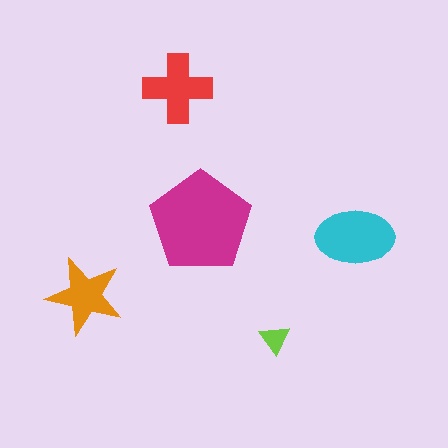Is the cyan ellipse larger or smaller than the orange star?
Larger.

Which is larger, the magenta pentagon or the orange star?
The magenta pentagon.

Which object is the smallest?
The lime triangle.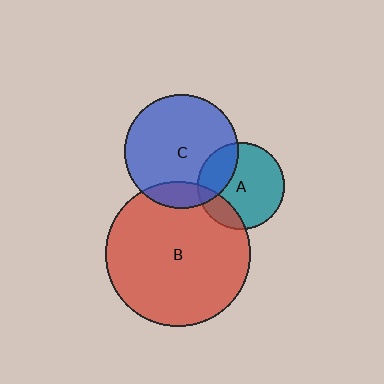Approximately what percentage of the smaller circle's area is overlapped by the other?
Approximately 15%.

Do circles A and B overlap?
Yes.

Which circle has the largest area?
Circle B (red).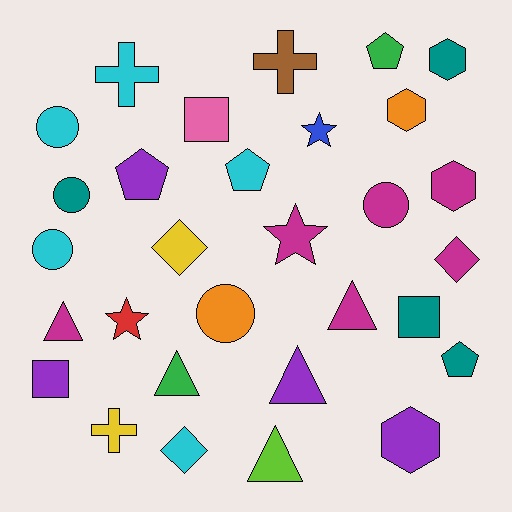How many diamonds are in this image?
There are 3 diamonds.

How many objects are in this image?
There are 30 objects.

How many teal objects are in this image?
There are 4 teal objects.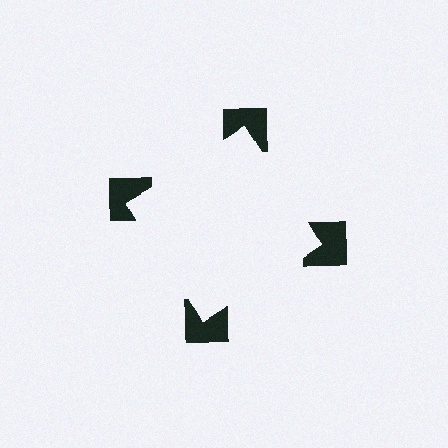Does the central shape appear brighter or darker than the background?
It typically appears slightly brighter than the background, even though no actual brightness change is drawn.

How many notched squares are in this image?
There are 4 — one at each vertex of the illusory square.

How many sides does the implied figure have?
4 sides.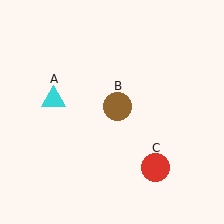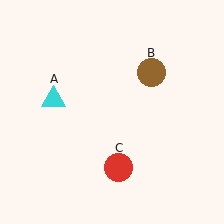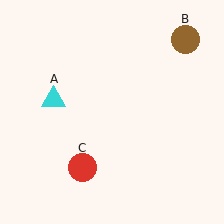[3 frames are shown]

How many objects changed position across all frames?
2 objects changed position: brown circle (object B), red circle (object C).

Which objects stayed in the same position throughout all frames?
Cyan triangle (object A) remained stationary.